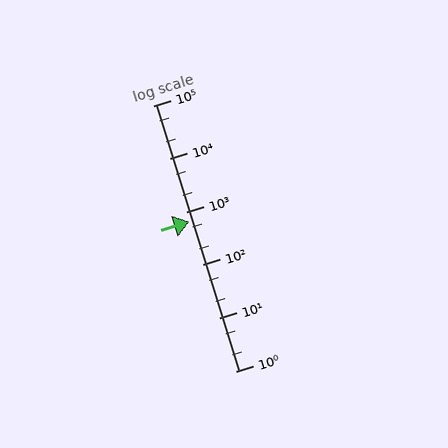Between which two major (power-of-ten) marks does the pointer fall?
The pointer is between 100 and 1000.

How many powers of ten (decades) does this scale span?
The scale spans 5 decades, from 1 to 100000.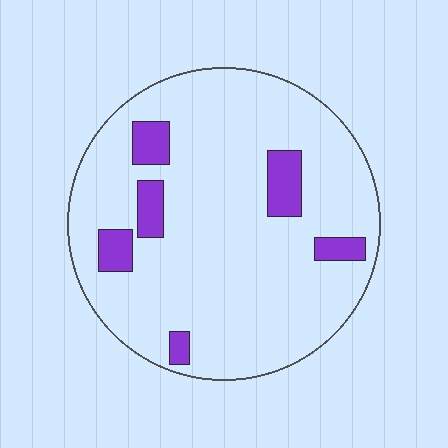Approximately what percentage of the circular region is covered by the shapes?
Approximately 10%.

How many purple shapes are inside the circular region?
6.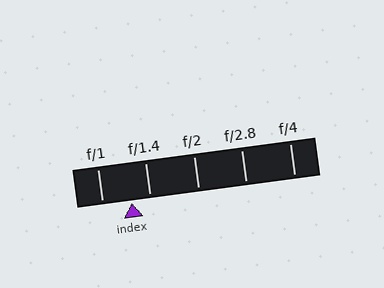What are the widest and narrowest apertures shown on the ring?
The widest aperture shown is f/1 and the narrowest is f/4.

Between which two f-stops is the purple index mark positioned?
The index mark is between f/1 and f/1.4.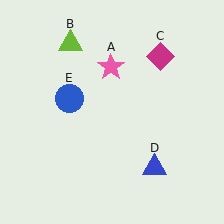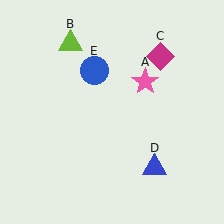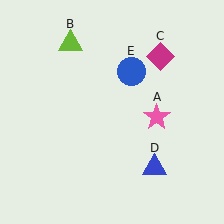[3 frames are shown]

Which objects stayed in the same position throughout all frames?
Lime triangle (object B) and magenta diamond (object C) and blue triangle (object D) remained stationary.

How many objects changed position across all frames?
2 objects changed position: pink star (object A), blue circle (object E).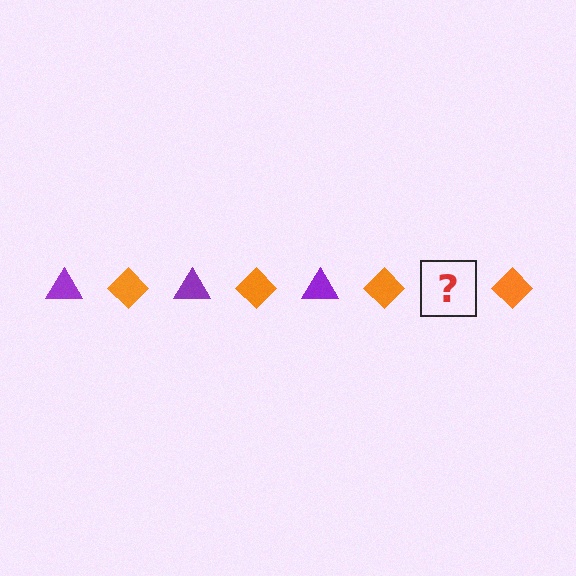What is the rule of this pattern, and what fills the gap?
The rule is that the pattern alternates between purple triangle and orange diamond. The gap should be filled with a purple triangle.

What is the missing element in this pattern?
The missing element is a purple triangle.